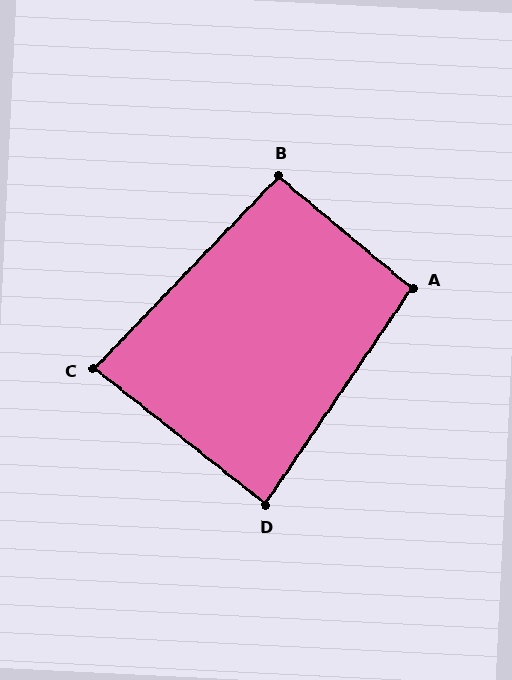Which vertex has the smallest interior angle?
C, at approximately 85 degrees.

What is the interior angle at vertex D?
Approximately 86 degrees (approximately right).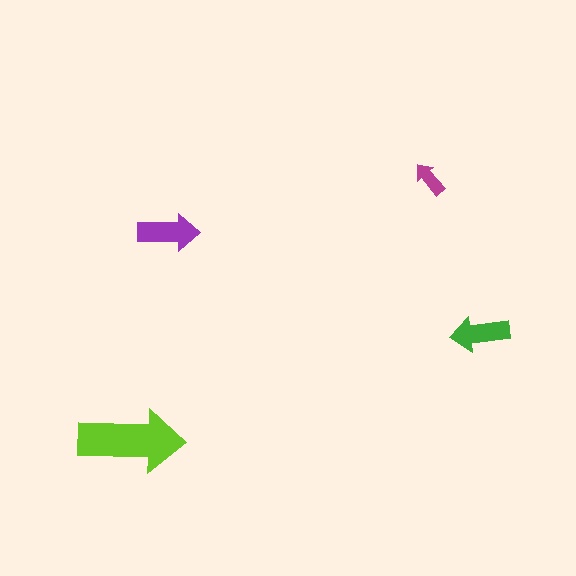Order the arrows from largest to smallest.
the lime one, the purple one, the green one, the magenta one.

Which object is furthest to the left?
The lime arrow is leftmost.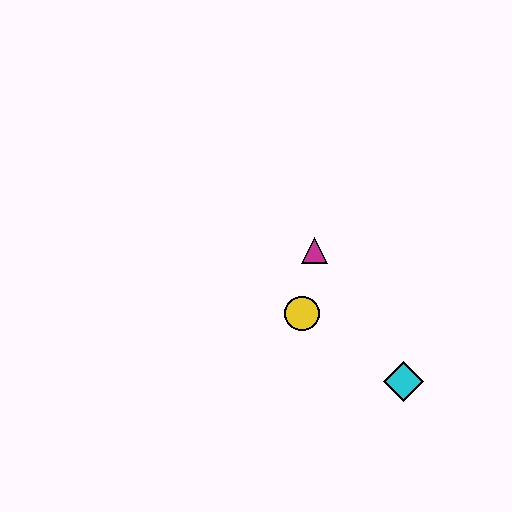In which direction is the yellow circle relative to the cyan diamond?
The yellow circle is to the left of the cyan diamond.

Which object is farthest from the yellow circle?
The cyan diamond is farthest from the yellow circle.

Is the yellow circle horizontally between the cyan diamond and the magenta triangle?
No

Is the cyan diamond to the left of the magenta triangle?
No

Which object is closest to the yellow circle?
The magenta triangle is closest to the yellow circle.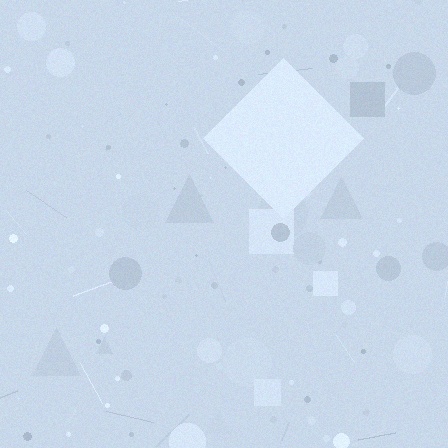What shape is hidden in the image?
A diamond is hidden in the image.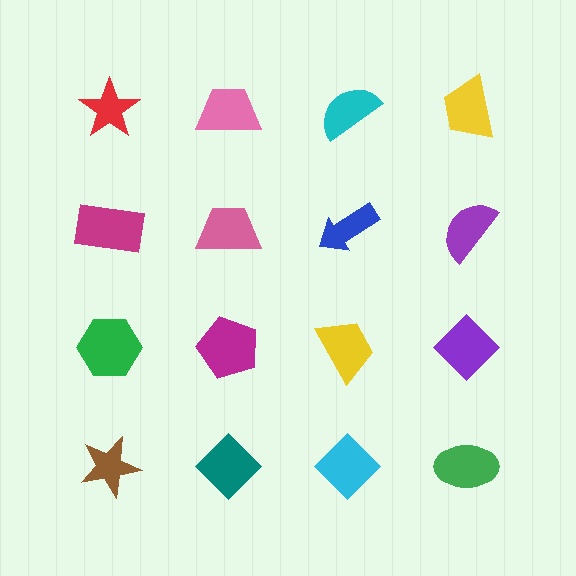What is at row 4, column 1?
A brown star.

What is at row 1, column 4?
A yellow trapezoid.